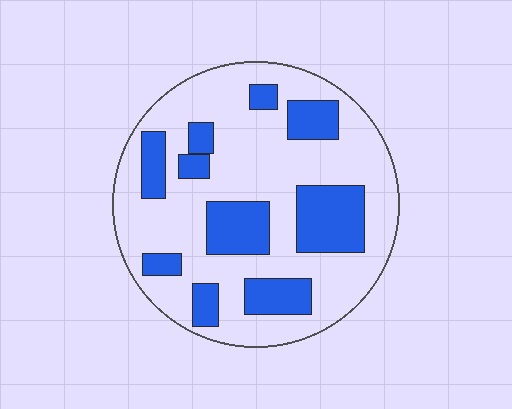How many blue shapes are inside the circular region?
10.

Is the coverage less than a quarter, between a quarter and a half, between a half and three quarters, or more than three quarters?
Between a quarter and a half.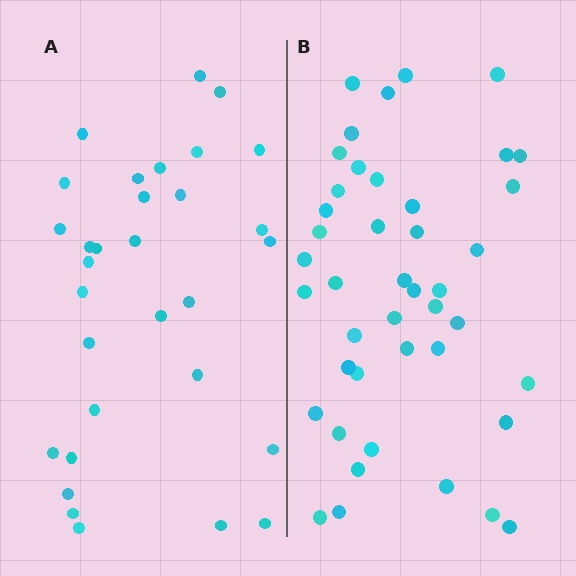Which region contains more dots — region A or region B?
Region B (the right region) has more dots.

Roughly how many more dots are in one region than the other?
Region B has roughly 12 or so more dots than region A.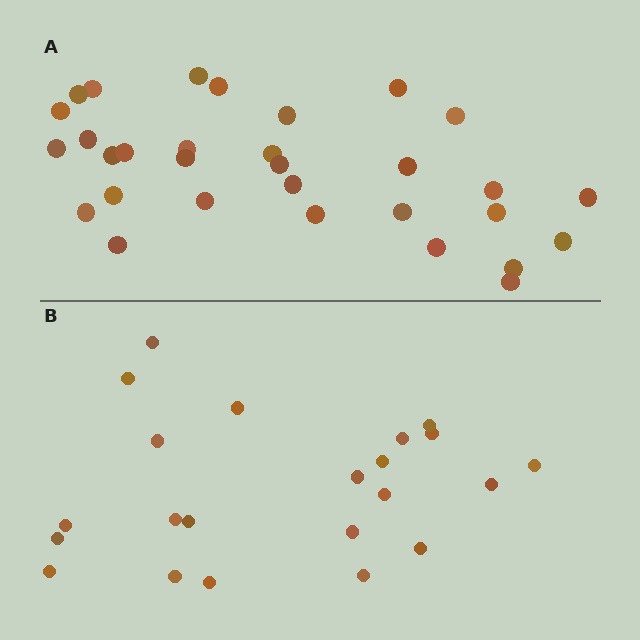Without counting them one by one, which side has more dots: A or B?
Region A (the top region) has more dots.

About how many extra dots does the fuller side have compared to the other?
Region A has roughly 8 or so more dots than region B.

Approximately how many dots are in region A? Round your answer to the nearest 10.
About 30 dots. (The exact count is 31, which rounds to 30.)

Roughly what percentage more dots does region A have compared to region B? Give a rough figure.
About 40% more.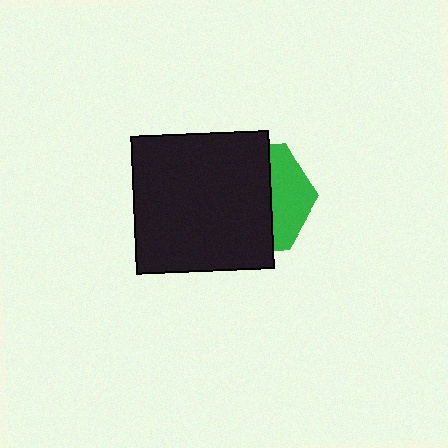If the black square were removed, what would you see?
You would see the complete green hexagon.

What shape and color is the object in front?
The object in front is a black square.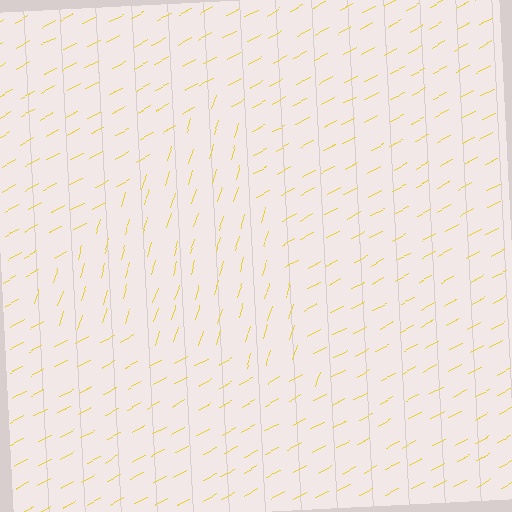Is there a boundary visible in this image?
Yes, there is a texture boundary formed by a change in line orientation.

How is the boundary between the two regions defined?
The boundary is defined purely by a change in line orientation (approximately 45 degrees difference). All lines are the same color and thickness.